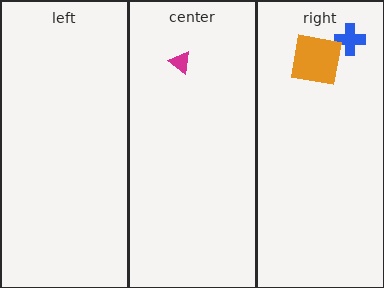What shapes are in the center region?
The magenta triangle.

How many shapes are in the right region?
2.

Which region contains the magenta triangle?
The center region.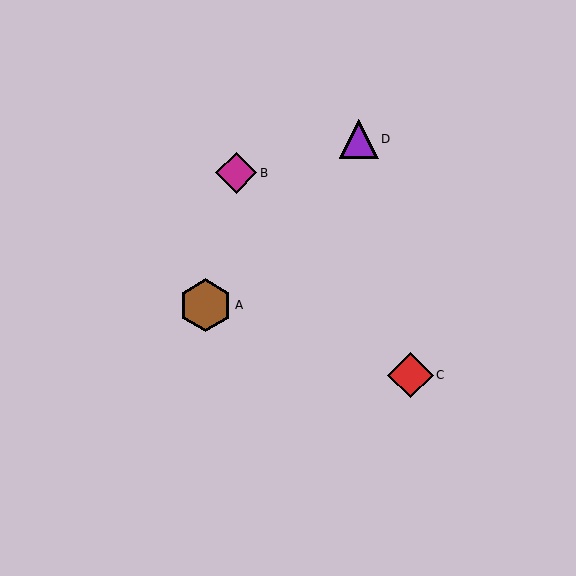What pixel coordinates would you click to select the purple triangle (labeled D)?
Click at (359, 139) to select the purple triangle D.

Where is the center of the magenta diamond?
The center of the magenta diamond is at (236, 173).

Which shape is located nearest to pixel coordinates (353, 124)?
The purple triangle (labeled D) at (359, 139) is nearest to that location.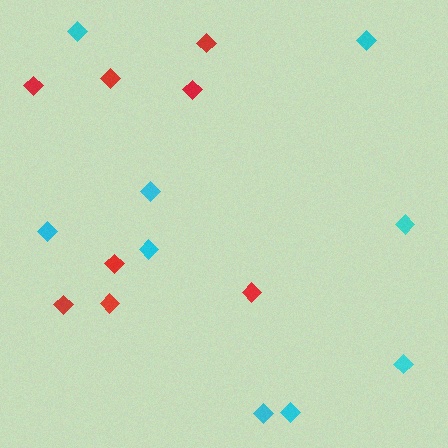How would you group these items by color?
There are 2 groups: one group of red diamonds (8) and one group of cyan diamonds (9).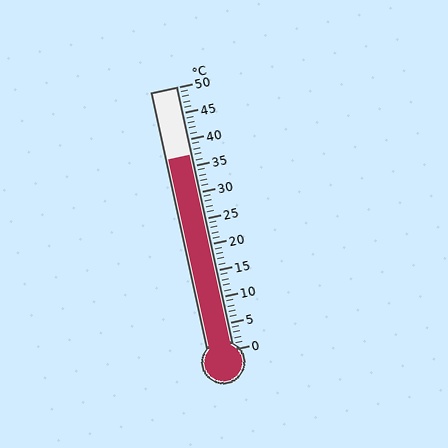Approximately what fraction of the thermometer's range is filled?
The thermometer is filled to approximately 75% of its range.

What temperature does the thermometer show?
The thermometer shows approximately 37°C.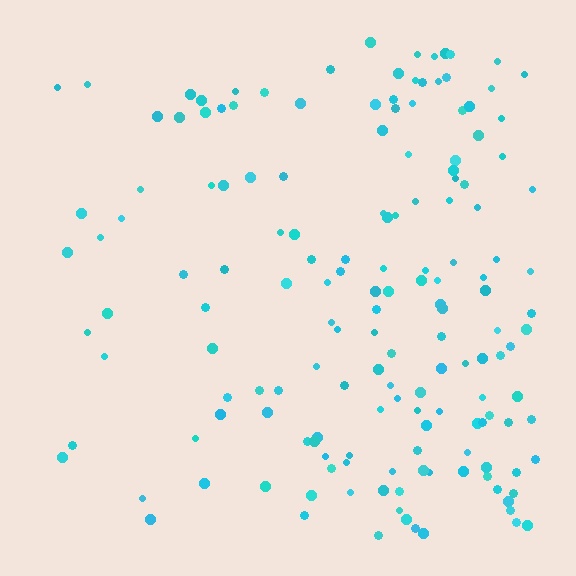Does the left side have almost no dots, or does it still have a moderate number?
Still a moderate number, just noticeably fewer than the right.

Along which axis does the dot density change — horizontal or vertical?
Horizontal.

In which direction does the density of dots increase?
From left to right, with the right side densest.